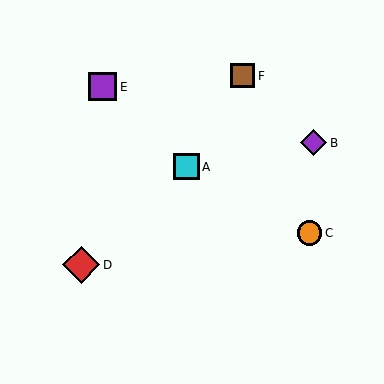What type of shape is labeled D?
Shape D is a red diamond.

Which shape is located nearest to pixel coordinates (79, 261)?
The red diamond (labeled D) at (81, 265) is nearest to that location.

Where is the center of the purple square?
The center of the purple square is at (103, 87).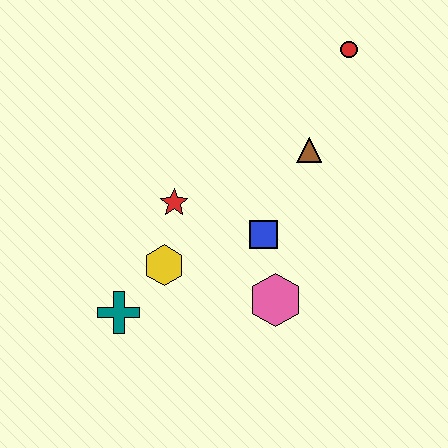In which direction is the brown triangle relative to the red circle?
The brown triangle is below the red circle.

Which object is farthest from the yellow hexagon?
The red circle is farthest from the yellow hexagon.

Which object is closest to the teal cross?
The yellow hexagon is closest to the teal cross.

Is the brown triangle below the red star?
No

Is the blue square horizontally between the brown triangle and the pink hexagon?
No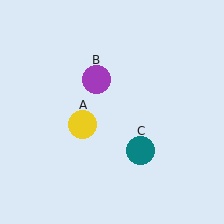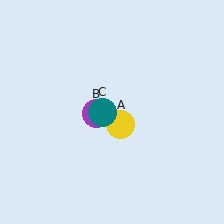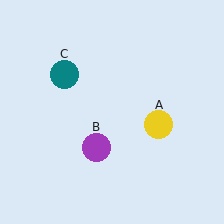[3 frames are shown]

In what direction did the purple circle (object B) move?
The purple circle (object B) moved down.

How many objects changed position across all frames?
3 objects changed position: yellow circle (object A), purple circle (object B), teal circle (object C).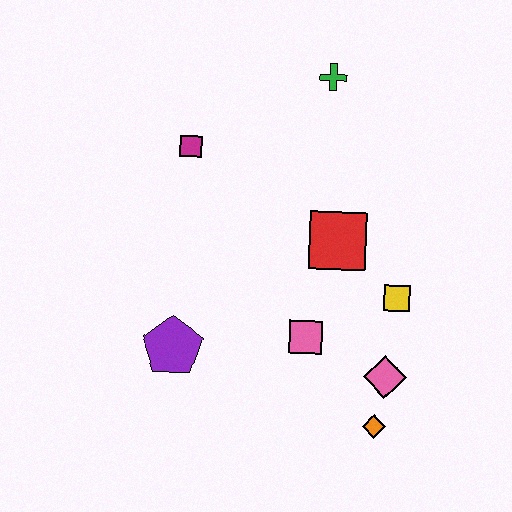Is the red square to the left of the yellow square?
Yes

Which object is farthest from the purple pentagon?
The green cross is farthest from the purple pentagon.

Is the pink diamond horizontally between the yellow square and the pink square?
Yes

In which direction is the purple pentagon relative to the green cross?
The purple pentagon is below the green cross.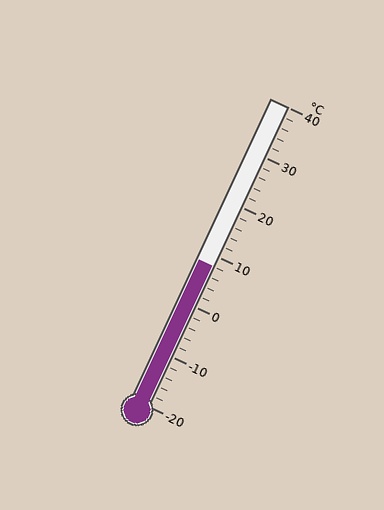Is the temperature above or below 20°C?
The temperature is below 20°C.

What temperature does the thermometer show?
The thermometer shows approximately 8°C.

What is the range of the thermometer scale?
The thermometer scale ranges from -20°C to 40°C.